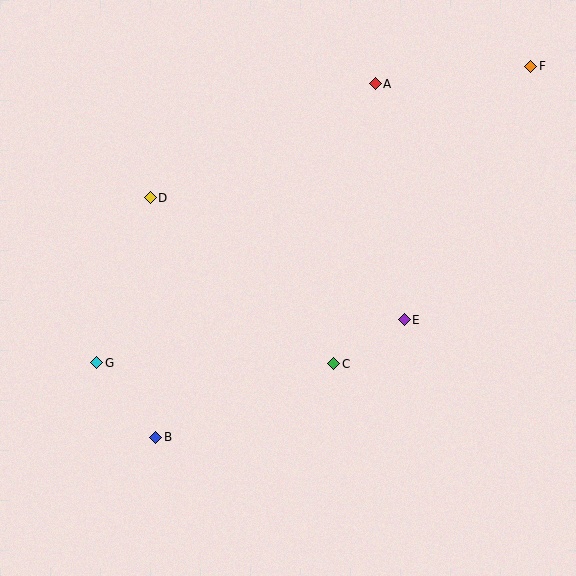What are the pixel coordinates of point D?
Point D is at (150, 198).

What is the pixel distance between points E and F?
The distance between E and F is 283 pixels.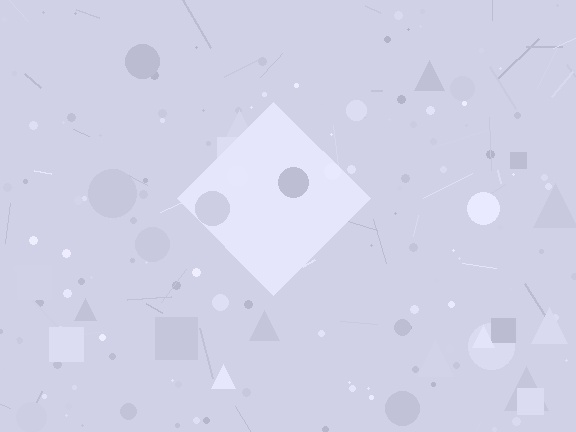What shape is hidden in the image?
A diamond is hidden in the image.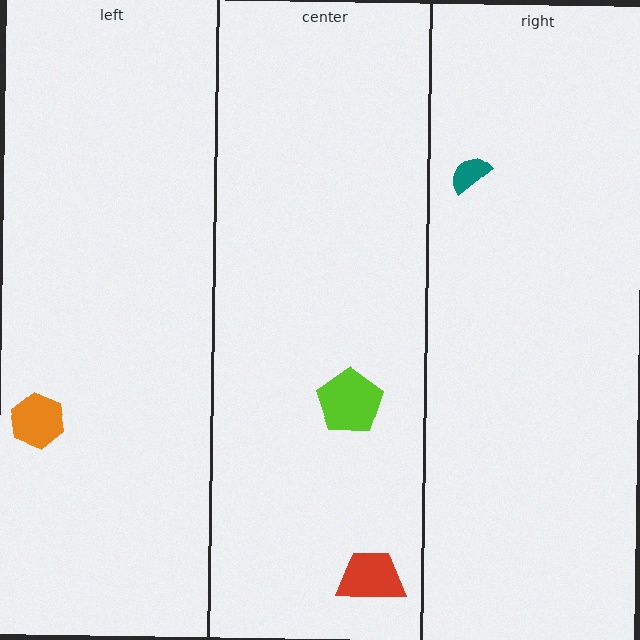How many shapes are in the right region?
1.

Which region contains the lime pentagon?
The center region.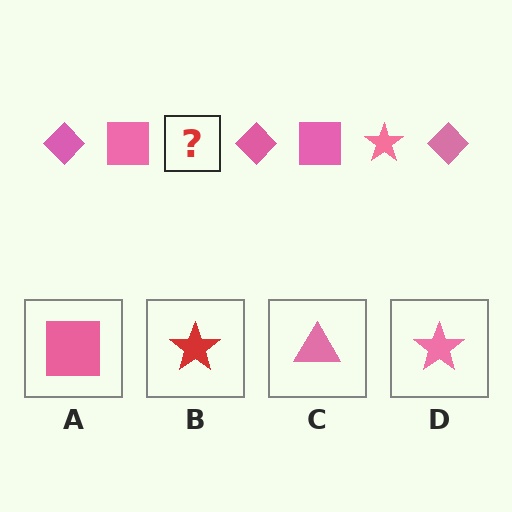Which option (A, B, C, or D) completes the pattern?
D.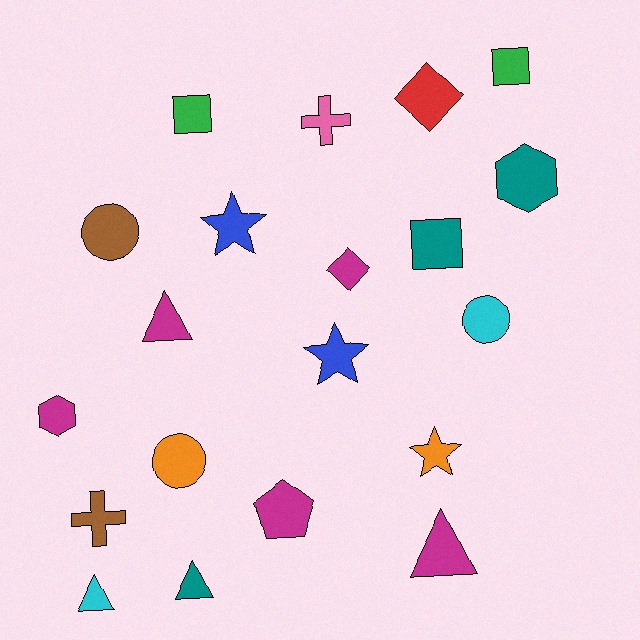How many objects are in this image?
There are 20 objects.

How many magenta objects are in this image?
There are 5 magenta objects.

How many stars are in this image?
There are 3 stars.